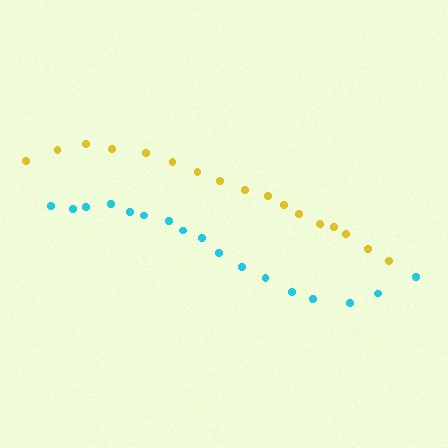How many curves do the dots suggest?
There are 2 distinct paths.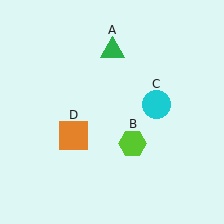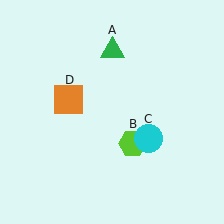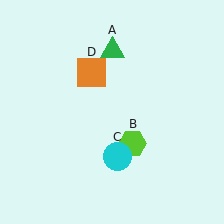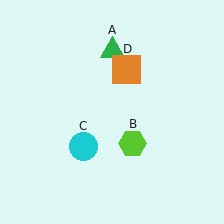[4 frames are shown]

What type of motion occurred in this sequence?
The cyan circle (object C), orange square (object D) rotated clockwise around the center of the scene.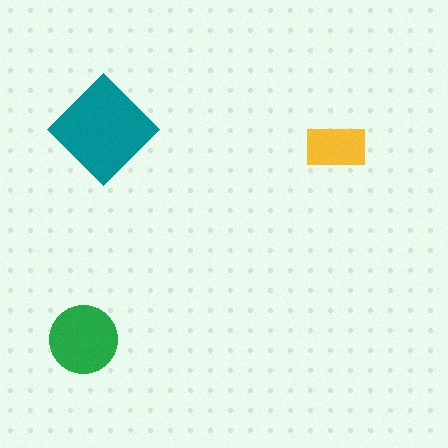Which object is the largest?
The teal diamond.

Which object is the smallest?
The yellow rectangle.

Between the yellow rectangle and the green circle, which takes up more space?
The green circle.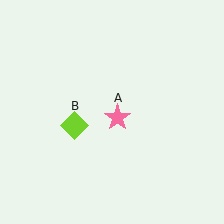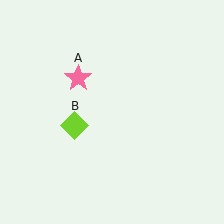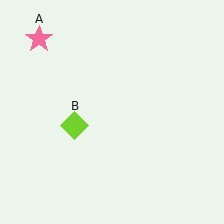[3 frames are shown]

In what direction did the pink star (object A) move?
The pink star (object A) moved up and to the left.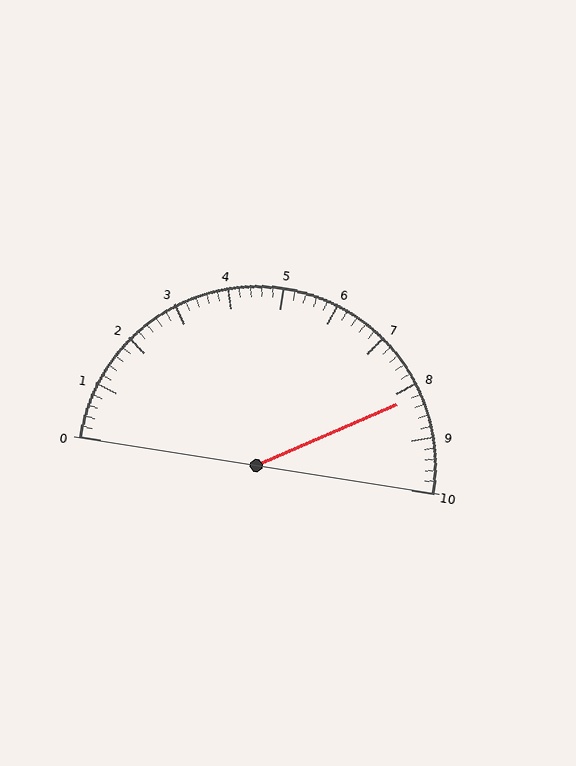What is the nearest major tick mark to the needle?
The nearest major tick mark is 8.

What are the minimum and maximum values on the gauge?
The gauge ranges from 0 to 10.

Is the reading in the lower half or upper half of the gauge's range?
The reading is in the upper half of the range (0 to 10).